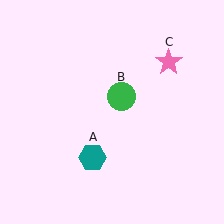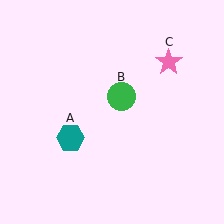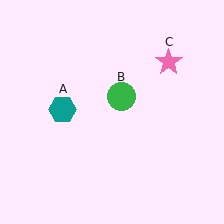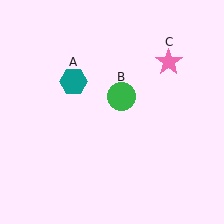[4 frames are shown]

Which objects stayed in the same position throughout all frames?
Green circle (object B) and pink star (object C) remained stationary.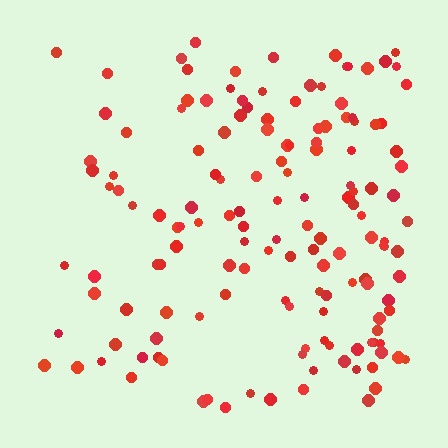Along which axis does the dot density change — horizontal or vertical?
Horizontal.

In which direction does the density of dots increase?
From left to right, with the right side densest.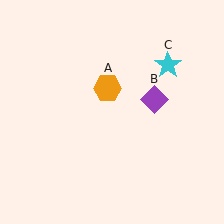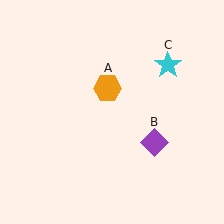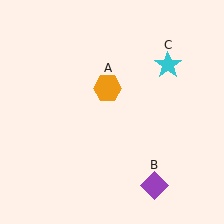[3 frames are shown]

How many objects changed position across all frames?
1 object changed position: purple diamond (object B).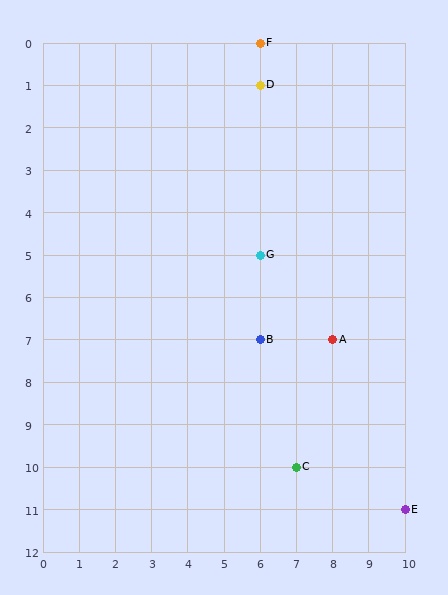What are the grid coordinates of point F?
Point F is at grid coordinates (6, 0).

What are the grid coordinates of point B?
Point B is at grid coordinates (6, 7).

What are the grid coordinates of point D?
Point D is at grid coordinates (6, 1).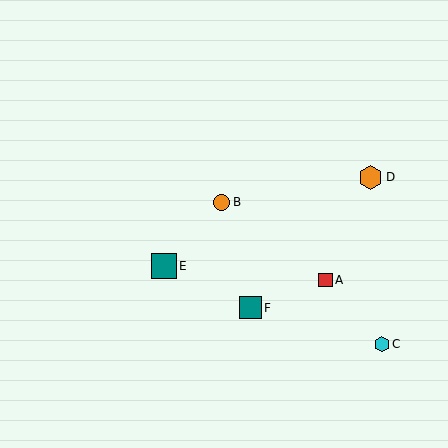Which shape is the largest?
The teal square (labeled E) is the largest.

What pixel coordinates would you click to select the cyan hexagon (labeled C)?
Click at (382, 344) to select the cyan hexagon C.